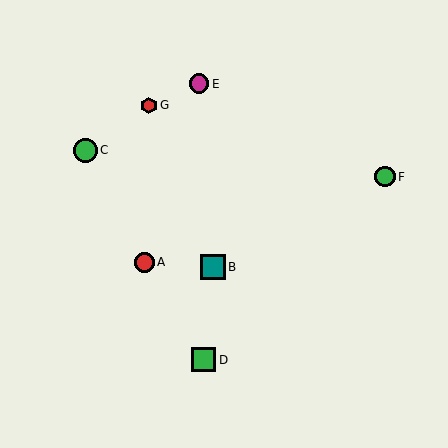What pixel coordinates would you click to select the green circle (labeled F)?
Click at (385, 177) to select the green circle F.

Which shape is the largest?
The teal square (labeled B) is the largest.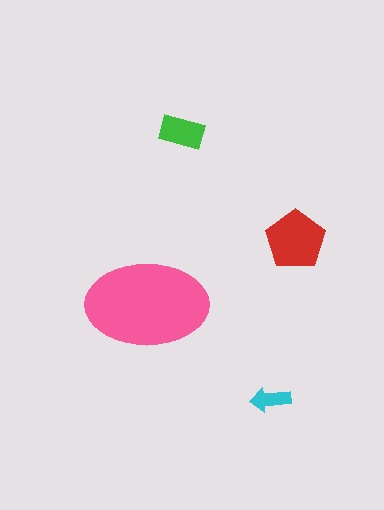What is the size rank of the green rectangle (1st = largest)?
3rd.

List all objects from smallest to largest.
The cyan arrow, the green rectangle, the red pentagon, the pink ellipse.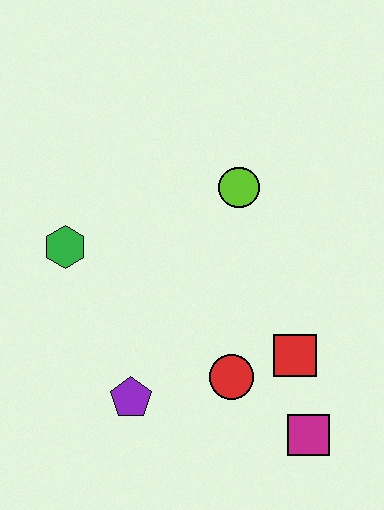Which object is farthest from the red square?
The green hexagon is farthest from the red square.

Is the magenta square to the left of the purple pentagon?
No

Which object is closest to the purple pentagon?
The red circle is closest to the purple pentagon.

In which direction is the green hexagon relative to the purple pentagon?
The green hexagon is above the purple pentagon.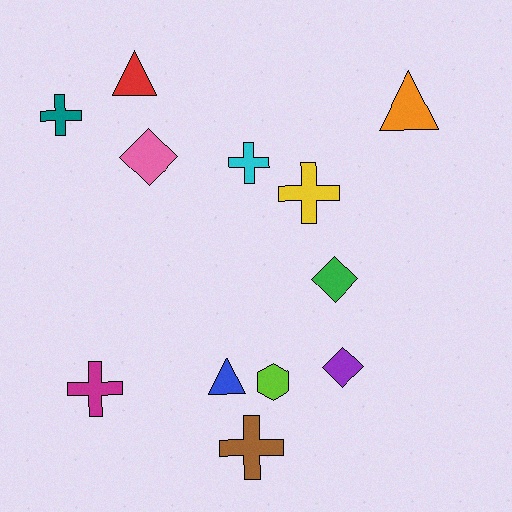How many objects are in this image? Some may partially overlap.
There are 12 objects.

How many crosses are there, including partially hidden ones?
There are 5 crosses.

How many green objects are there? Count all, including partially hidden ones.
There is 1 green object.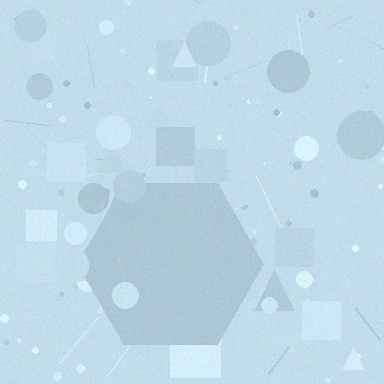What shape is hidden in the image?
A hexagon is hidden in the image.